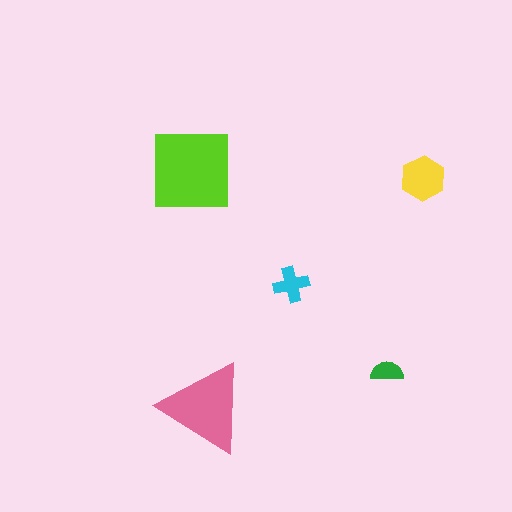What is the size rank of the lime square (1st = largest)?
1st.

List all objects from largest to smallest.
The lime square, the pink triangle, the yellow hexagon, the cyan cross, the green semicircle.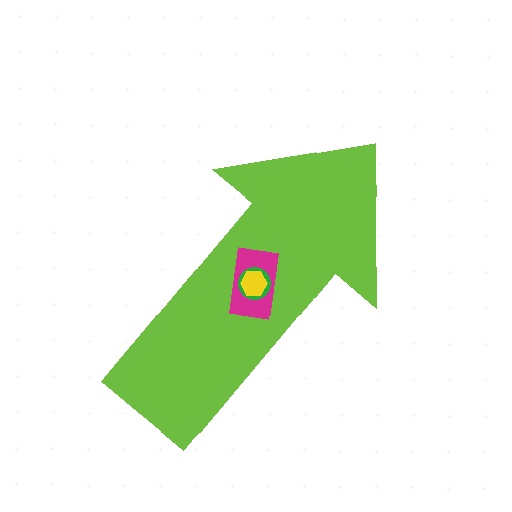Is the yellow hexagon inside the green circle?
Yes.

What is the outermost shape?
The lime arrow.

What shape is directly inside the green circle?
The yellow hexagon.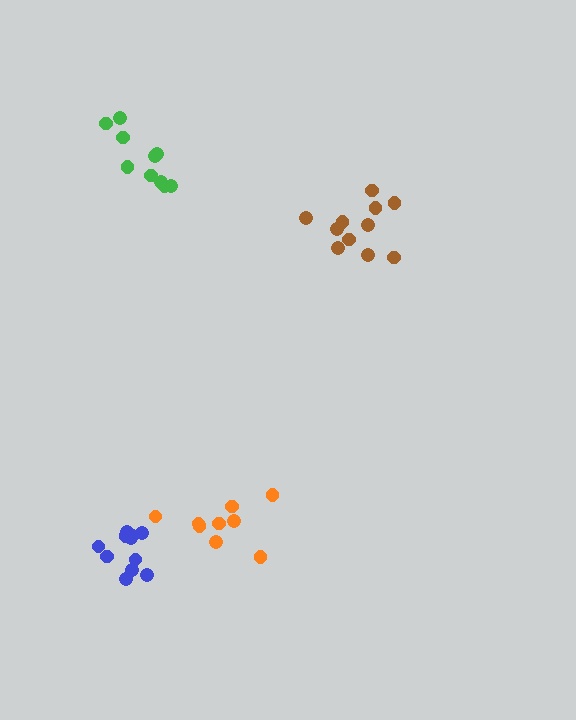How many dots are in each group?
Group 1: 11 dots, Group 2: 11 dots, Group 3: 9 dots, Group 4: 10 dots (41 total).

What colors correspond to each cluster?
The clusters are colored: brown, blue, orange, green.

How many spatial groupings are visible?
There are 4 spatial groupings.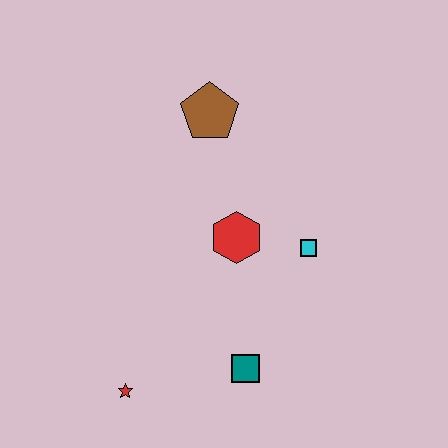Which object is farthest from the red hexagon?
The red star is farthest from the red hexagon.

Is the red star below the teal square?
Yes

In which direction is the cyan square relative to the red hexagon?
The cyan square is to the right of the red hexagon.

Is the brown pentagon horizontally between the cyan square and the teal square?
No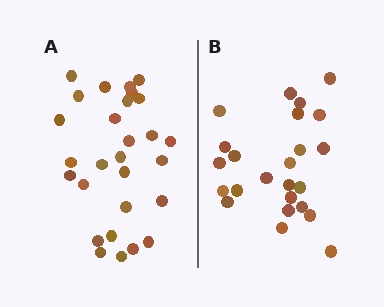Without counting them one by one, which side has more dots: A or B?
Region A (the left region) has more dots.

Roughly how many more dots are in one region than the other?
Region A has about 4 more dots than region B.